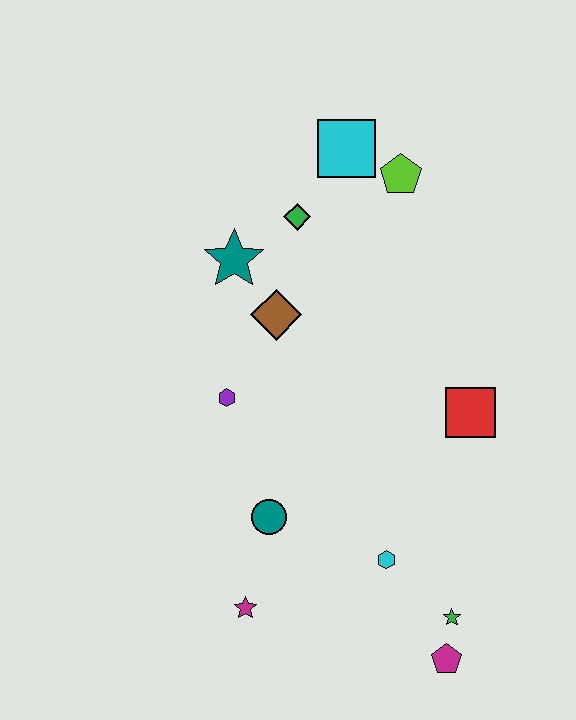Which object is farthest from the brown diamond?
The magenta pentagon is farthest from the brown diamond.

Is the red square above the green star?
Yes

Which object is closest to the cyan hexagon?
The green star is closest to the cyan hexagon.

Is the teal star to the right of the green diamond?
No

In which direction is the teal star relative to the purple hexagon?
The teal star is above the purple hexagon.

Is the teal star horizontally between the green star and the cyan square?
No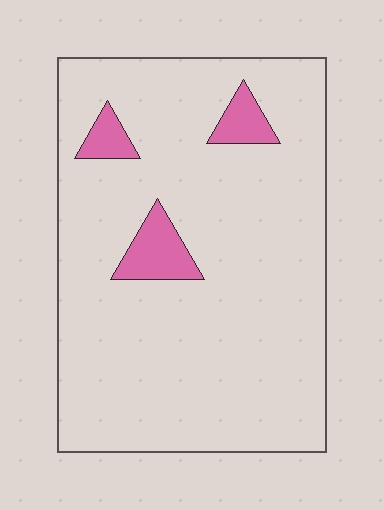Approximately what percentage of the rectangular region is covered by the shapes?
Approximately 10%.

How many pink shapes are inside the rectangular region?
3.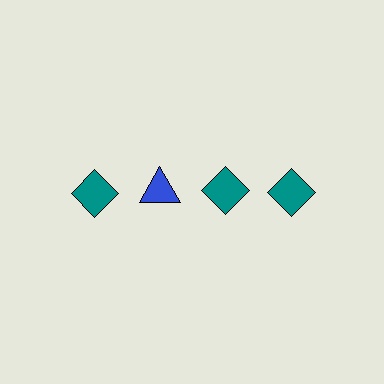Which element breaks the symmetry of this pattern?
The blue triangle in the top row, second from left column breaks the symmetry. All other shapes are teal diamonds.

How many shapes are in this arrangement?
There are 4 shapes arranged in a grid pattern.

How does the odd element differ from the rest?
It differs in both color (blue instead of teal) and shape (triangle instead of diamond).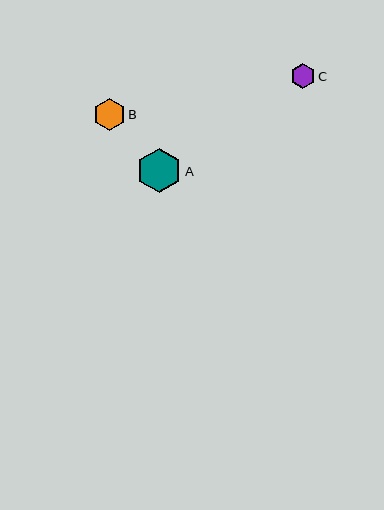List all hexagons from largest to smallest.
From largest to smallest: A, B, C.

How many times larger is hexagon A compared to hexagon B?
Hexagon A is approximately 1.4 times the size of hexagon B.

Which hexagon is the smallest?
Hexagon C is the smallest with a size of approximately 25 pixels.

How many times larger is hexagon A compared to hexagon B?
Hexagon A is approximately 1.4 times the size of hexagon B.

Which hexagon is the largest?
Hexagon A is the largest with a size of approximately 45 pixels.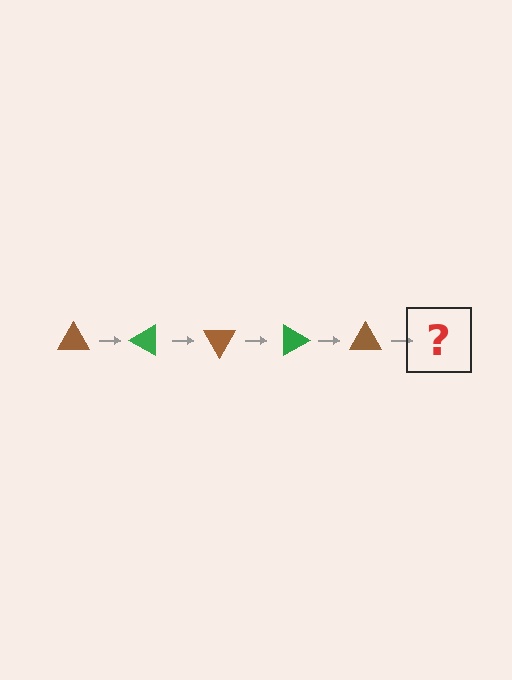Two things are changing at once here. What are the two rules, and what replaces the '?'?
The two rules are that it rotates 30 degrees each step and the color cycles through brown and green. The '?' should be a green triangle, rotated 150 degrees from the start.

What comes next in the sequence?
The next element should be a green triangle, rotated 150 degrees from the start.